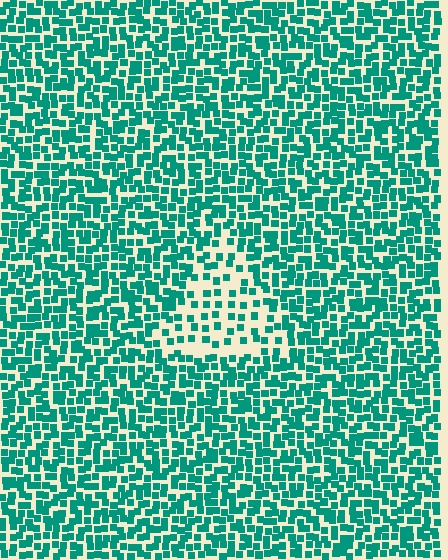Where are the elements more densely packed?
The elements are more densely packed outside the triangle boundary.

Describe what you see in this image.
The image contains small teal elements arranged at two different densities. A triangle-shaped region is visible where the elements are less densely packed than the surrounding area.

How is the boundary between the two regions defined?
The boundary is defined by a change in element density (approximately 2.2x ratio). All elements are the same color, size, and shape.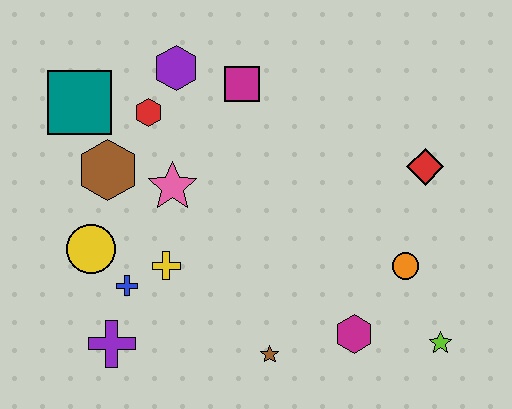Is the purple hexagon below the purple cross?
No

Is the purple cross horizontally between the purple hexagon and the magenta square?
No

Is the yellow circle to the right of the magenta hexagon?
No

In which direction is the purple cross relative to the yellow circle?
The purple cross is below the yellow circle.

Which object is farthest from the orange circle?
The teal square is farthest from the orange circle.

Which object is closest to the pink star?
The brown hexagon is closest to the pink star.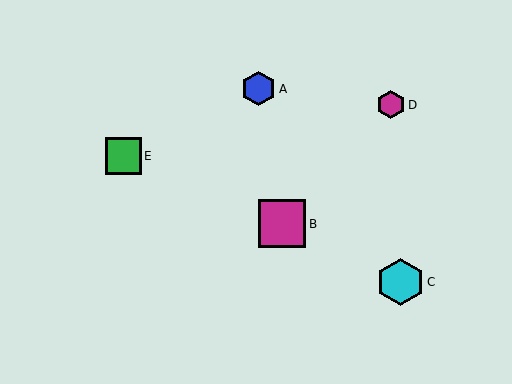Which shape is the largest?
The magenta square (labeled B) is the largest.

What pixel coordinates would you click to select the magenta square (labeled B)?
Click at (282, 224) to select the magenta square B.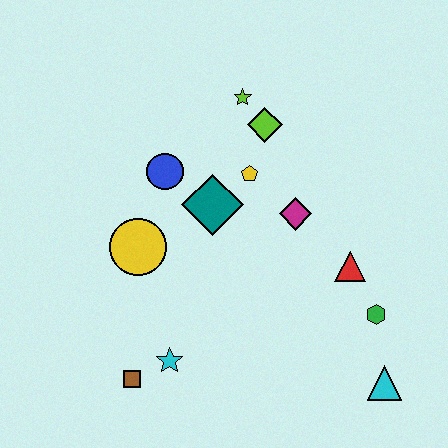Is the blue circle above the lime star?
No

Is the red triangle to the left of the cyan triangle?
Yes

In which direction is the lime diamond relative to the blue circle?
The lime diamond is to the right of the blue circle.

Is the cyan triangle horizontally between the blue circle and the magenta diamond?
No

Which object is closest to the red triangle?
The green hexagon is closest to the red triangle.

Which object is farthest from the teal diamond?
The cyan triangle is farthest from the teal diamond.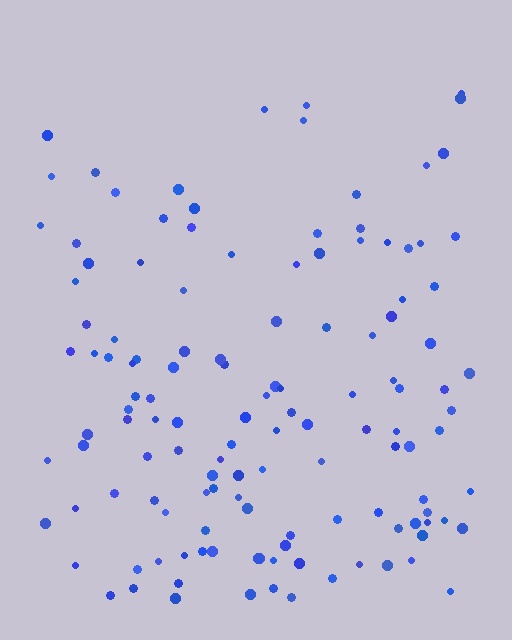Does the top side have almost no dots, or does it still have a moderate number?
Still a moderate number, just noticeably fewer than the bottom.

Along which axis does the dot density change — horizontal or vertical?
Vertical.